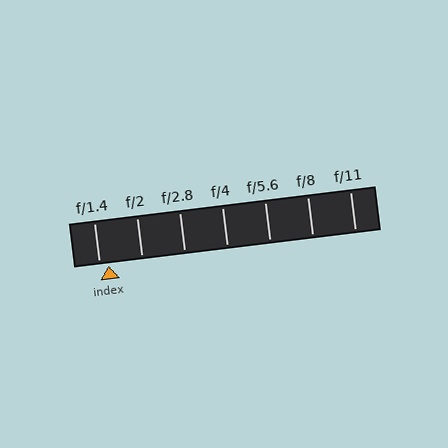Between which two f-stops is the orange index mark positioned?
The index mark is between f/1.4 and f/2.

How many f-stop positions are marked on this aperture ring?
There are 7 f-stop positions marked.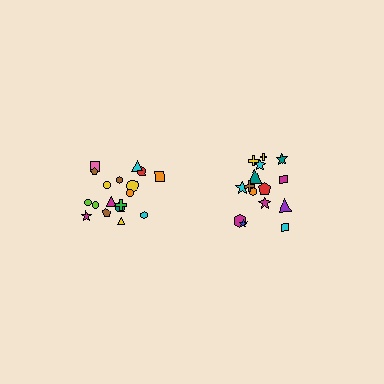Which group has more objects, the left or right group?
The left group.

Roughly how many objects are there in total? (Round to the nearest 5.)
Roughly 35 objects in total.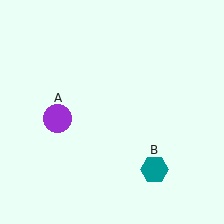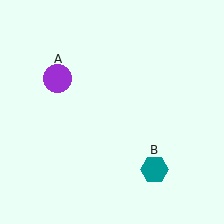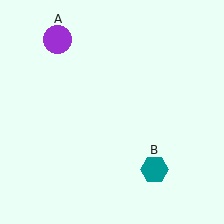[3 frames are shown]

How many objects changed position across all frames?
1 object changed position: purple circle (object A).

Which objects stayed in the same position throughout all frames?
Teal hexagon (object B) remained stationary.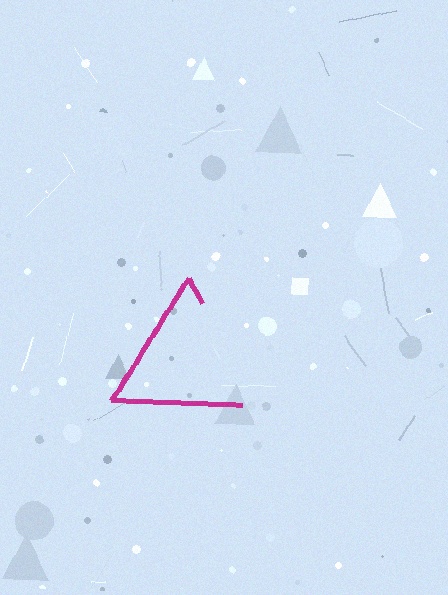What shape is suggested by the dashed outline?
The dashed outline suggests a triangle.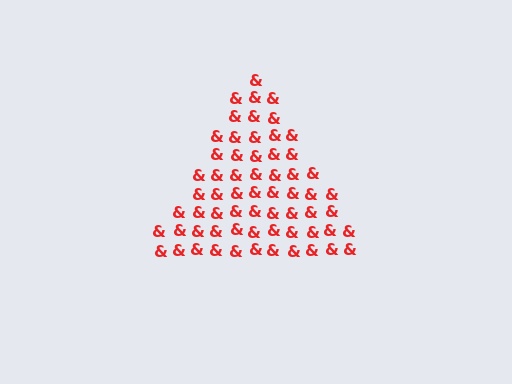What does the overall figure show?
The overall figure shows a triangle.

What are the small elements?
The small elements are ampersands.